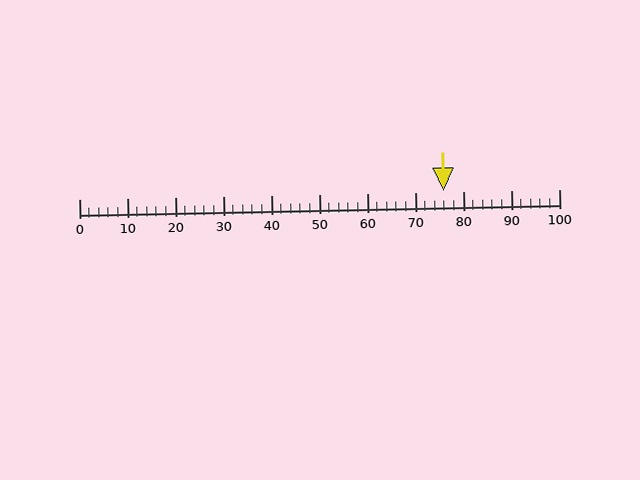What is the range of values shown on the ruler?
The ruler shows values from 0 to 100.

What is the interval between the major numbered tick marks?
The major tick marks are spaced 10 units apart.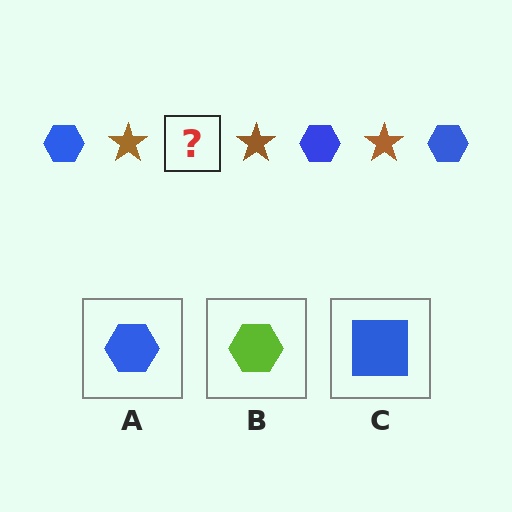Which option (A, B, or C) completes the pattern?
A.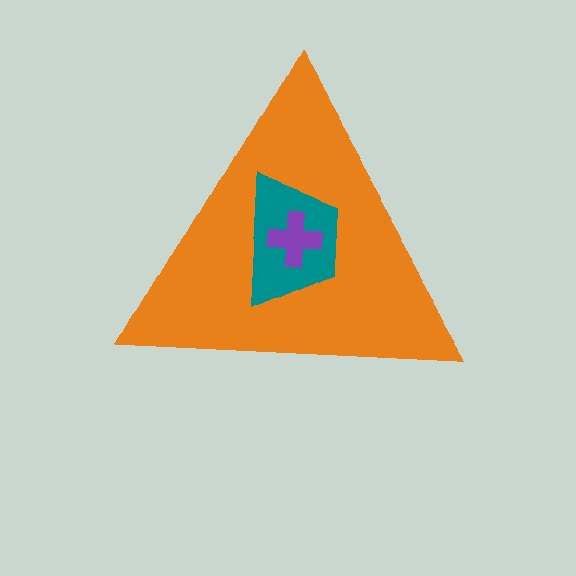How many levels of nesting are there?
3.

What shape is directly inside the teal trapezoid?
The purple cross.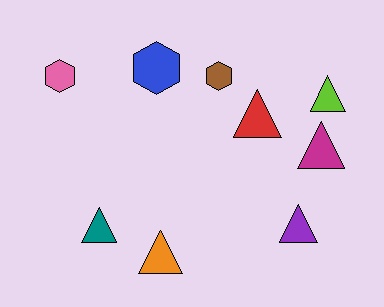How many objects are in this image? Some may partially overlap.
There are 9 objects.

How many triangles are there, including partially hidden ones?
There are 6 triangles.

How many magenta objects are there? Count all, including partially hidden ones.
There is 1 magenta object.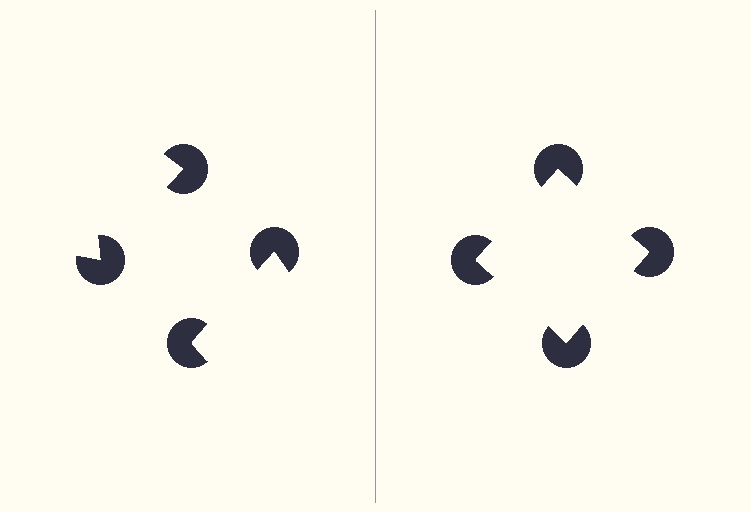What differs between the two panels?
The pac-man discs are positioned identically on both sides; only the wedge orientations differ. On the right they align to a square; on the left they are misaligned.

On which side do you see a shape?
An illusory square appears on the right side. On the left side the wedge cuts are rotated, so no coherent shape forms.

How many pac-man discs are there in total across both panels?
8 — 4 on each side.